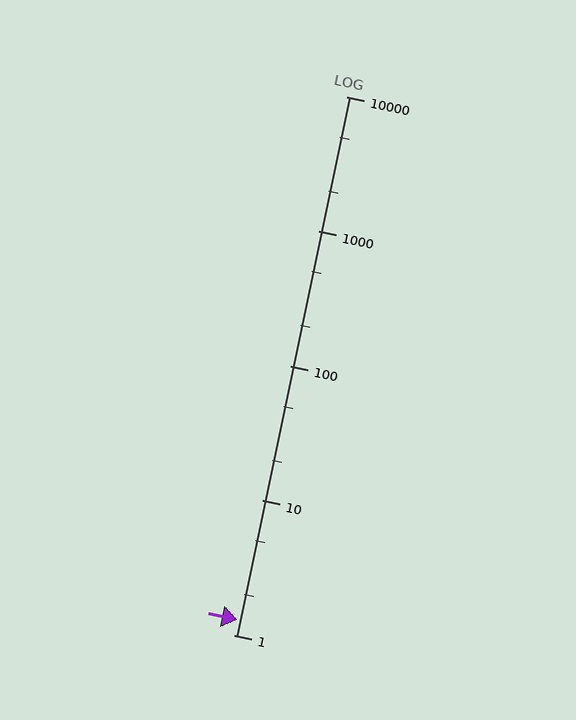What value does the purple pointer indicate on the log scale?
The pointer indicates approximately 1.3.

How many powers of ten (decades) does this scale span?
The scale spans 4 decades, from 1 to 10000.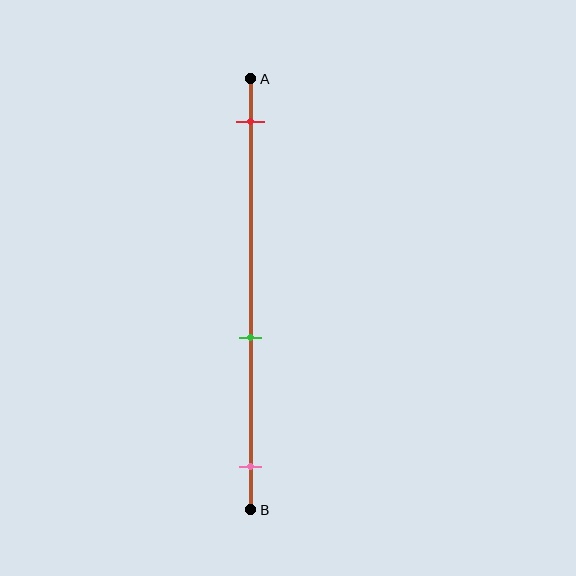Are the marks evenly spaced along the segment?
No, the marks are not evenly spaced.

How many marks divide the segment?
There are 3 marks dividing the segment.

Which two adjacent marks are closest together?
The green and pink marks are the closest adjacent pair.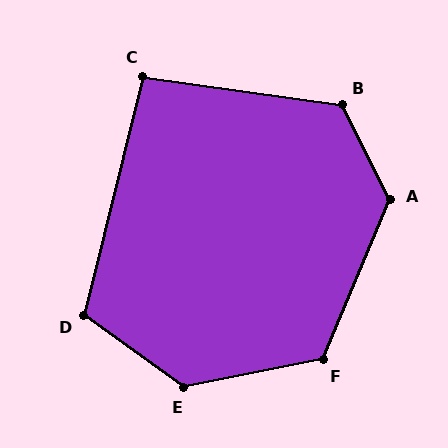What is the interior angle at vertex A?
Approximately 130 degrees (obtuse).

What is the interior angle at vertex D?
Approximately 111 degrees (obtuse).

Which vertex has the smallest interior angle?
C, at approximately 96 degrees.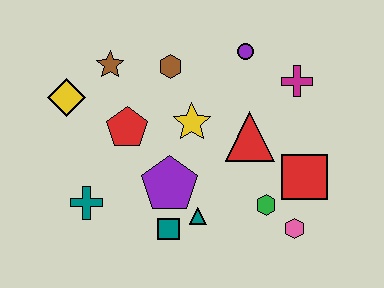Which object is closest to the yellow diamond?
The brown star is closest to the yellow diamond.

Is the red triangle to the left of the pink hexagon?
Yes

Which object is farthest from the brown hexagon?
The pink hexagon is farthest from the brown hexagon.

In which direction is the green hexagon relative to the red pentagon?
The green hexagon is to the right of the red pentagon.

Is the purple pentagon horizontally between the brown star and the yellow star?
Yes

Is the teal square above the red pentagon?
No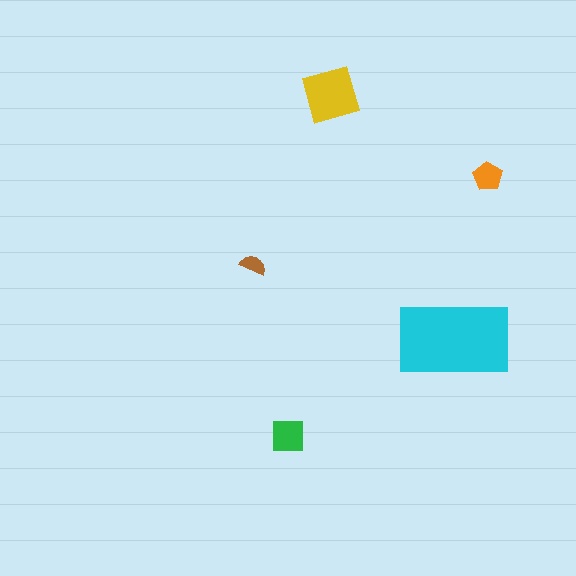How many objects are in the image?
There are 5 objects in the image.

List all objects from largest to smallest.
The cyan rectangle, the yellow diamond, the green square, the orange pentagon, the brown semicircle.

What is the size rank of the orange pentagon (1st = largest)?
4th.